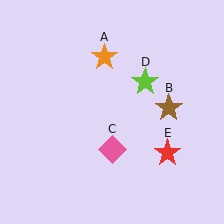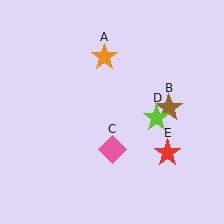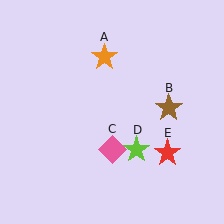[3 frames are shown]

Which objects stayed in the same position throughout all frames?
Orange star (object A) and brown star (object B) and pink diamond (object C) and red star (object E) remained stationary.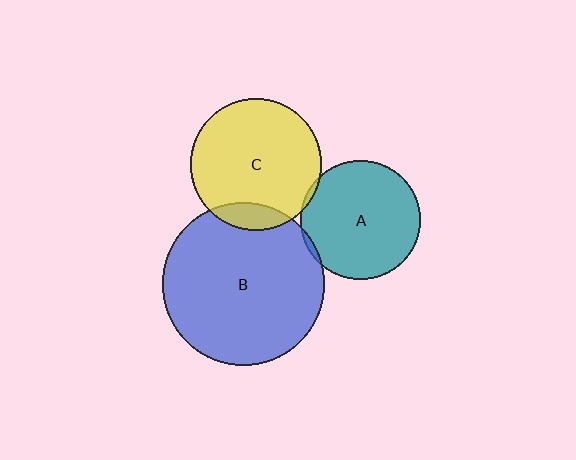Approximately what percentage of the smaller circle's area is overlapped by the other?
Approximately 10%.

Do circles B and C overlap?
Yes.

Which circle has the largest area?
Circle B (blue).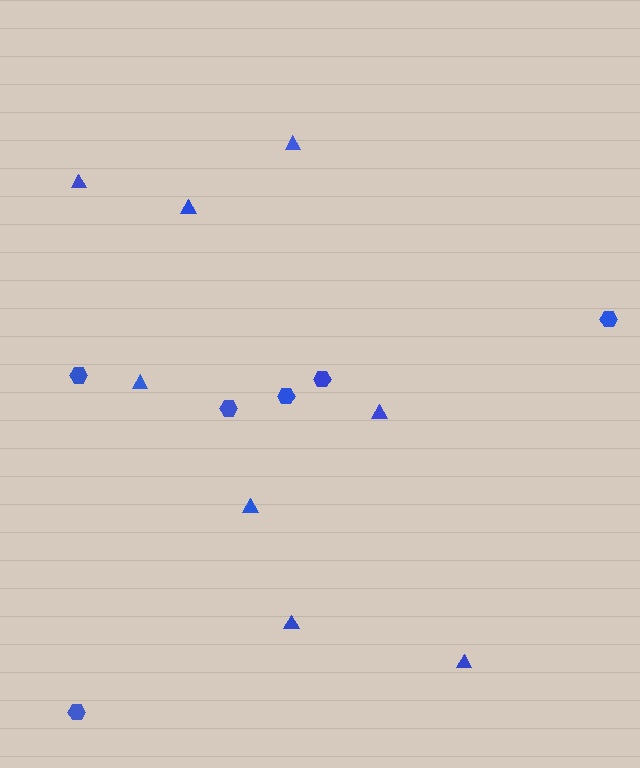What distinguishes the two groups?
There are 2 groups: one group of hexagons (6) and one group of triangles (8).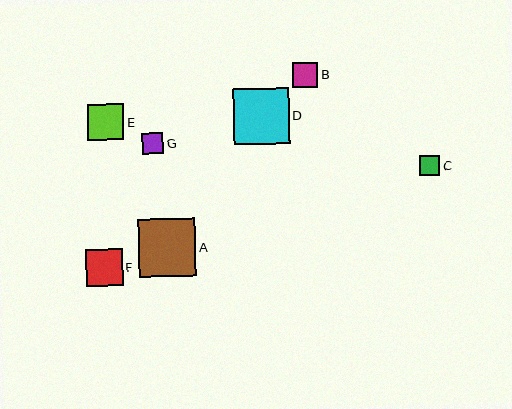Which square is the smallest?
Square C is the smallest with a size of approximately 20 pixels.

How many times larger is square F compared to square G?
Square F is approximately 1.8 times the size of square G.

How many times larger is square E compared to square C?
Square E is approximately 1.8 times the size of square C.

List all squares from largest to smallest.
From largest to smallest: A, D, F, E, B, G, C.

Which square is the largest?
Square A is the largest with a size of approximately 58 pixels.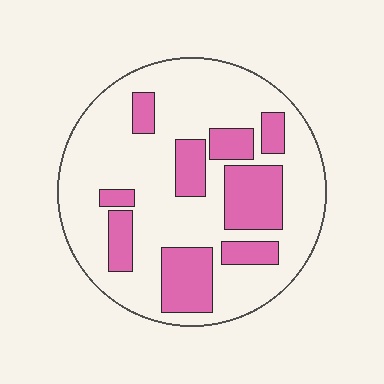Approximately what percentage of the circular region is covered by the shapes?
Approximately 30%.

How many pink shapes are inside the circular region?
9.